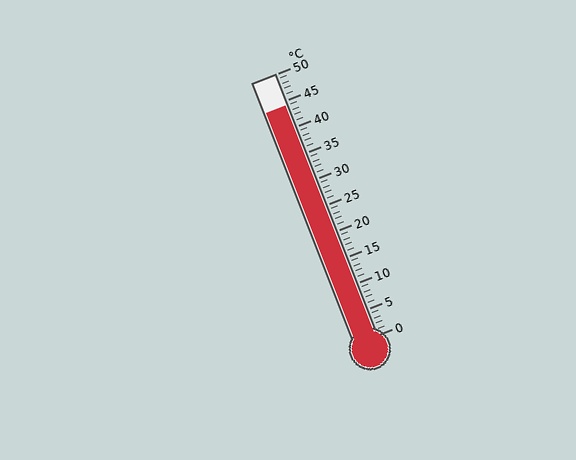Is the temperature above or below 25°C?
The temperature is above 25°C.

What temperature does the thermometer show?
The thermometer shows approximately 44°C.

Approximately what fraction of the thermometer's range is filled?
The thermometer is filled to approximately 90% of its range.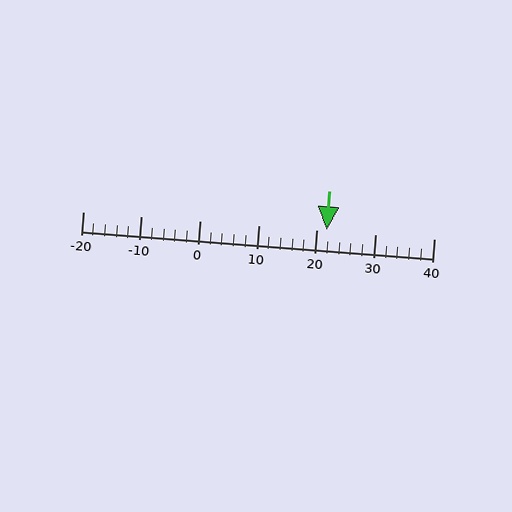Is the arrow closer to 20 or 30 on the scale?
The arrow is closer to 20.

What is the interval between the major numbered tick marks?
The major tick marks are spaced 10 units apart.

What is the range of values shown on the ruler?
The ruler shows values from -20 to 40.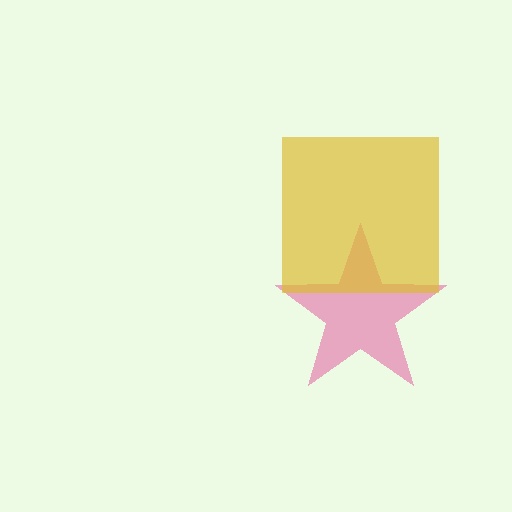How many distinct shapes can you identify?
There are 2 distinct shapes: a pink star, a yellow square.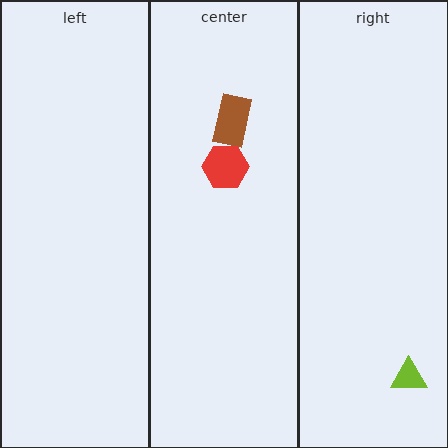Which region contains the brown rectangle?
The center region.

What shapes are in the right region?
The lime triangle.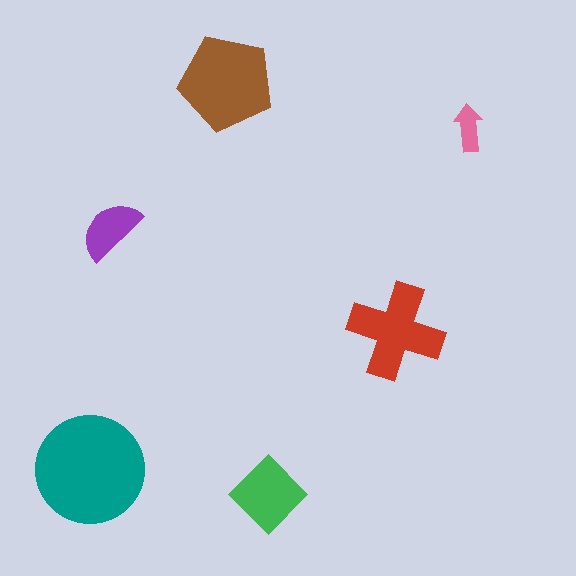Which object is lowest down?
The green diamond is bottommost.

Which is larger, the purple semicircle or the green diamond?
The green diamond.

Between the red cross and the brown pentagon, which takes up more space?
The brown pentagon.